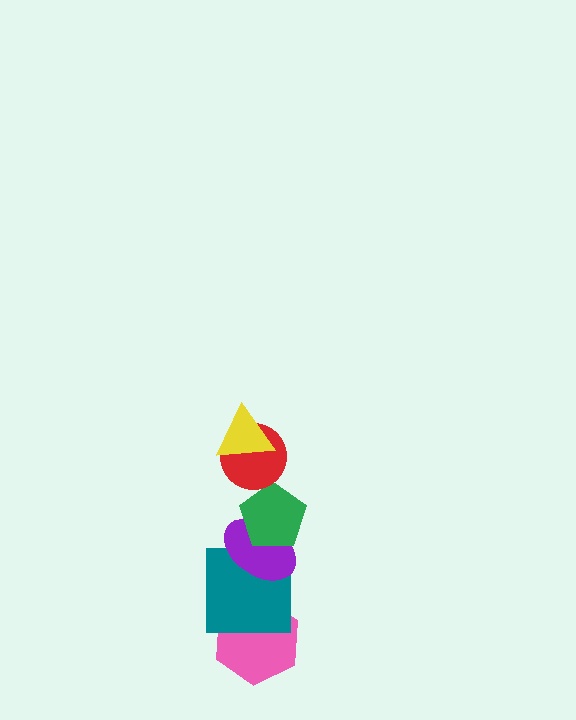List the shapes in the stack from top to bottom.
From top to bottom: the yellow triangle, the red circle, the green pentagon, the purple ellipse, the teal square, the pink hexagon.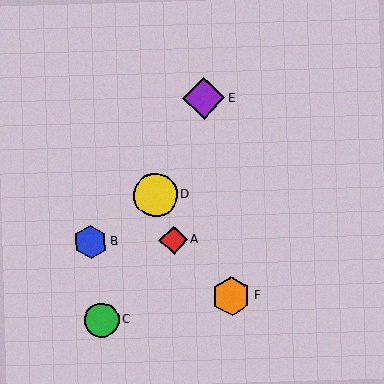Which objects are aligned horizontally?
Objects A, B are aligned horizontally.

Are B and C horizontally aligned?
No, B is at y≈242 and C is at y≈320.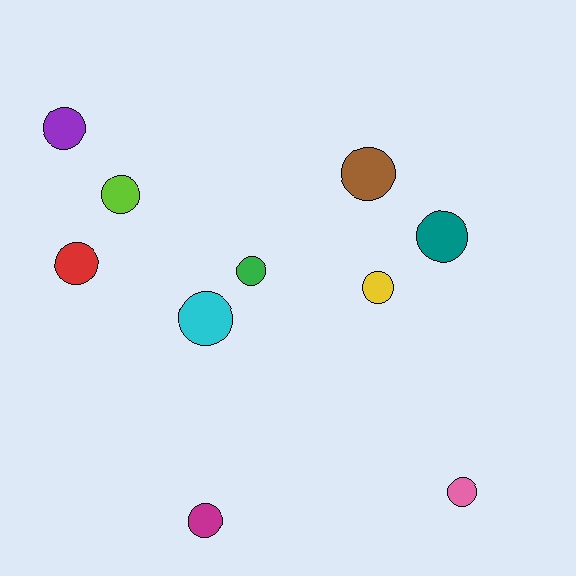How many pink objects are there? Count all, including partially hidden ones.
There is 1 pink object.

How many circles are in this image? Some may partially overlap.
There are 10 circles.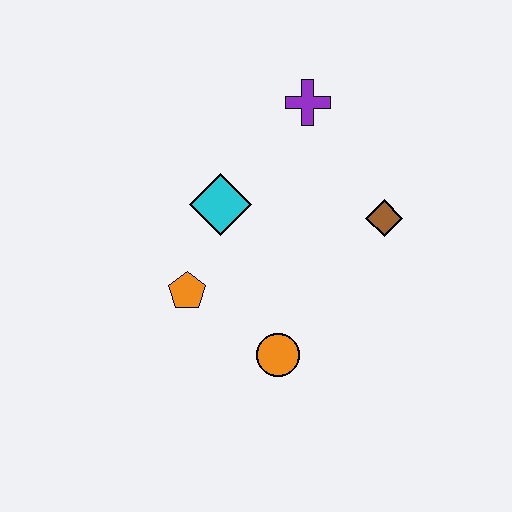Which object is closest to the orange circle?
The orange pentagon is closest to the orange circle.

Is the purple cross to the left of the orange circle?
No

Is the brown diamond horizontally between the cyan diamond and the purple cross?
No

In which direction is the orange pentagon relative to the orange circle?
The orange pentagon is to the left of the orange circle.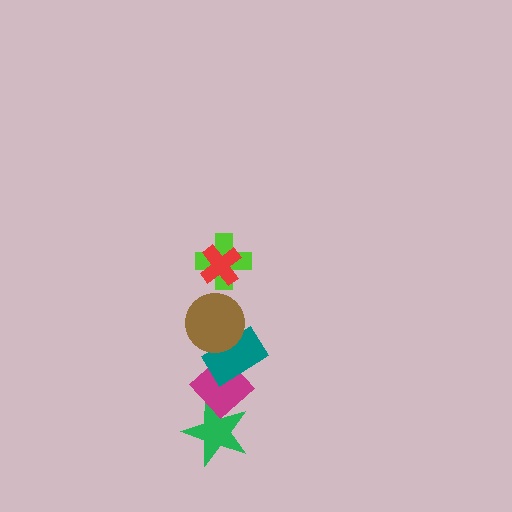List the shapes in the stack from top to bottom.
From top to bottom: the red cross, the lime cross, the brown circle, the teal rectangle, the magenta diamond, the green star.